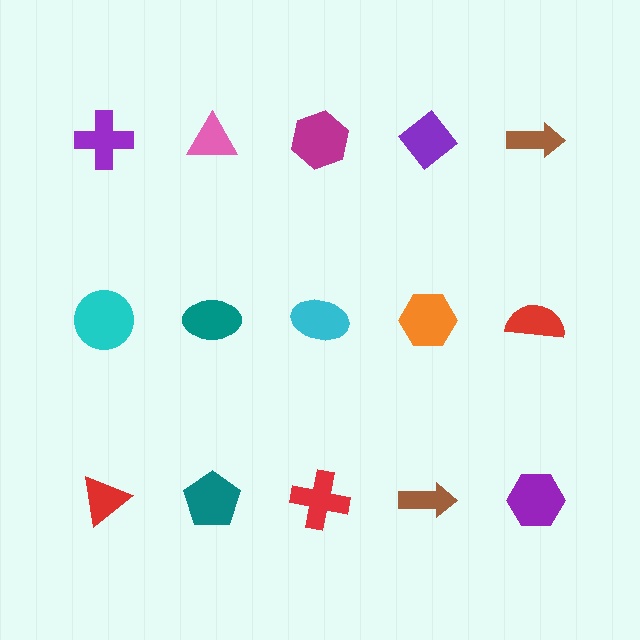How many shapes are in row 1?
5 shapes.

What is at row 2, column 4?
An orange hexagon.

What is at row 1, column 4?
A purple diamond.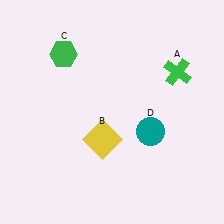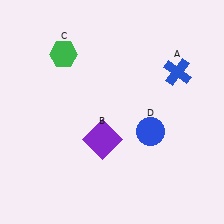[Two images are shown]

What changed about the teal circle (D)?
In Image 1, D is teal. In Image 2, it changed to blue.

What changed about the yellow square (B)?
In Image 1, B is yellow. In Image 2, it changed to purple.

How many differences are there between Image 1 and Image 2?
There are 3 differences between the two images.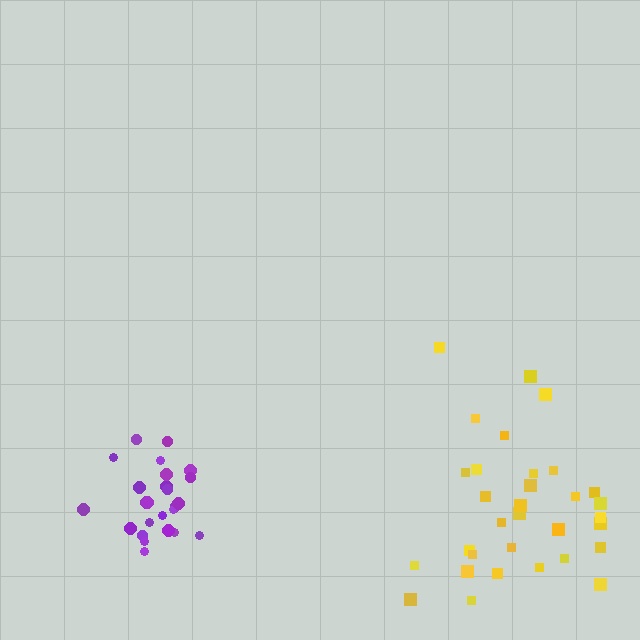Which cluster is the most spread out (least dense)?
Yellow.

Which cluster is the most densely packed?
Purple.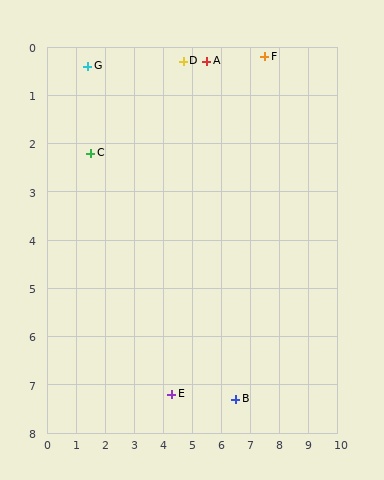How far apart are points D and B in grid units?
Points D and B are about 7.2 grid units apart.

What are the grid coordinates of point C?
Point C is at approximately (1.5, 2.2).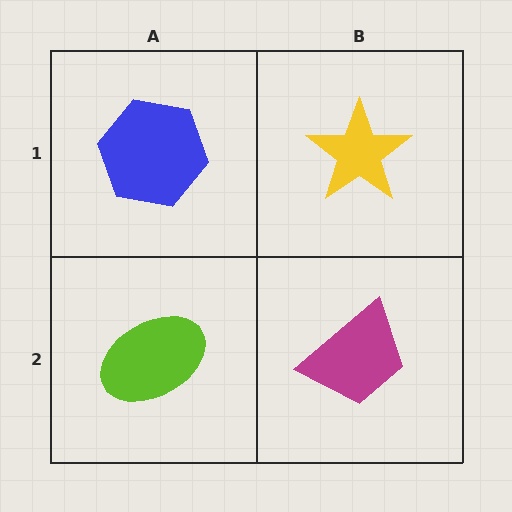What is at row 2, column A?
A lime ellipse.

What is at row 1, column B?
A yellow star.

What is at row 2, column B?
A magenta trapezoid.